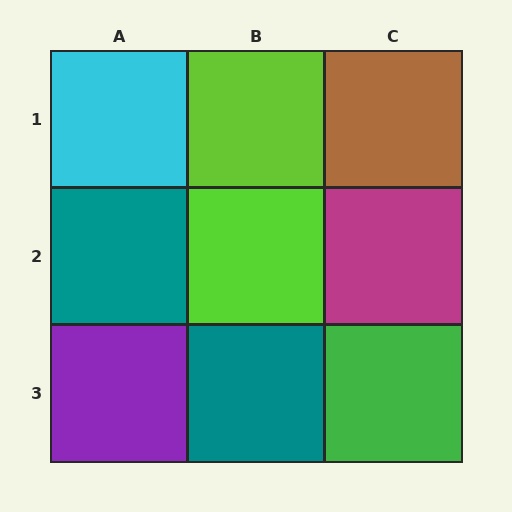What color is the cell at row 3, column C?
Green.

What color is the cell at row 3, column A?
Purple.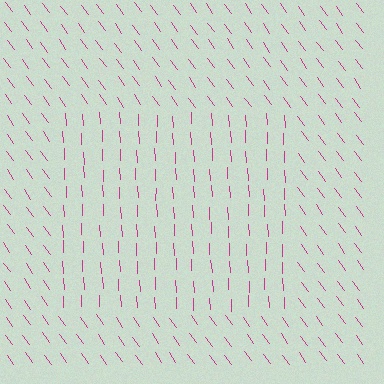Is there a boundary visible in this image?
Yes, there is a texture boundary formed by a change in line orientation.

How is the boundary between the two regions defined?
The boundary is defined purely by a change in line orientation (approximately 33 degrees difference). All lines are the same color and thickness.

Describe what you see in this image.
The image is filled with small magenta line segments. A rectangle region in the image has lines oriented differently from the surrounding lines, creating a visible texture boundary.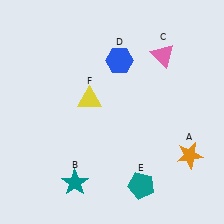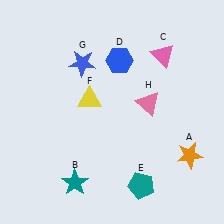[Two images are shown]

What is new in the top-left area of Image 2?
A blue star (G) was added in the top-left area of Image 2.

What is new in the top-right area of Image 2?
A pink triangle (H) was added in the top-right area of Image 2.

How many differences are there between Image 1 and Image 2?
There are 2 differences between the two images.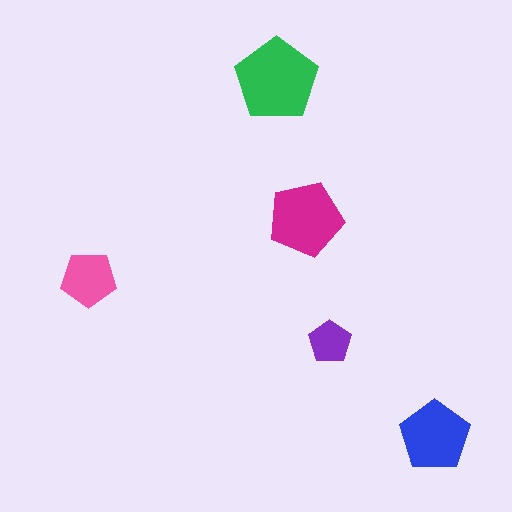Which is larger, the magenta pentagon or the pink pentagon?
The magenta one.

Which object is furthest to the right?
The blue pentagon is rightmost.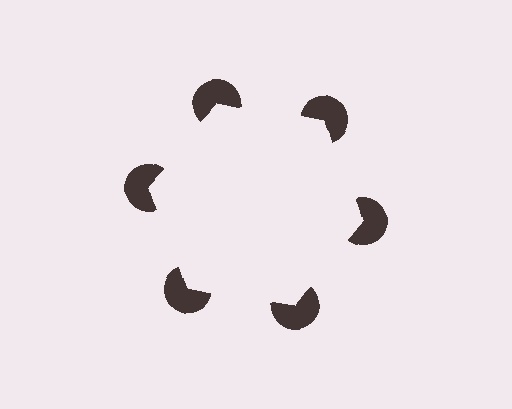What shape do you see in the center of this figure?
An illusory hexagon — its edges are inferred from the aligned wedge cuts in the pac-man discs, not physically drawn.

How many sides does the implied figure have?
6 sides.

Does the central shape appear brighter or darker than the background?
It typically appears slightly brighter than the background, even though no actual brightness change is drawn.